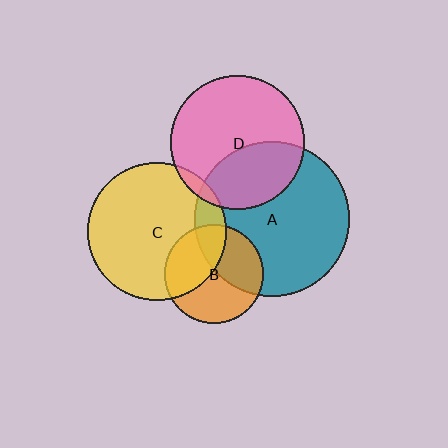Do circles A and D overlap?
Yes.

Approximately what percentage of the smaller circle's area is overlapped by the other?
Approximately 35%.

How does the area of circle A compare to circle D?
Approximately 1.3 times.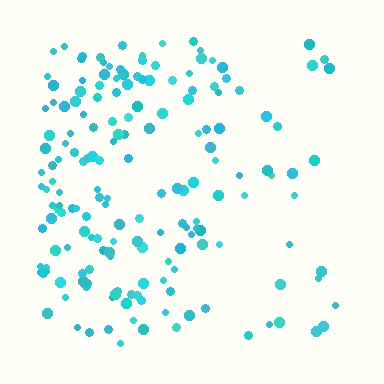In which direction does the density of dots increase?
From right to left, with the left side densest.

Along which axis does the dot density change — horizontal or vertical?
Horizontal.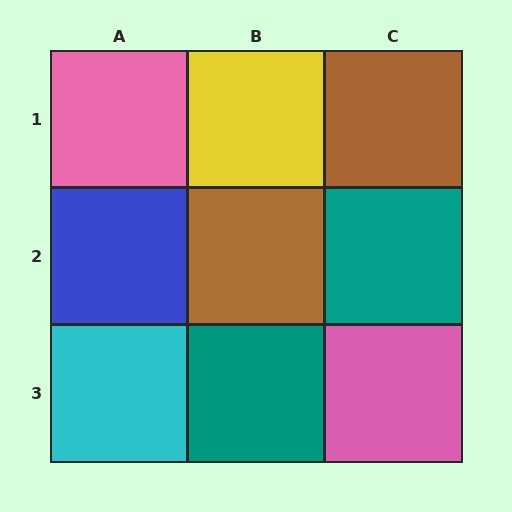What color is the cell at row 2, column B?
Brown.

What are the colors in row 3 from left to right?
Cyan, teal, pink.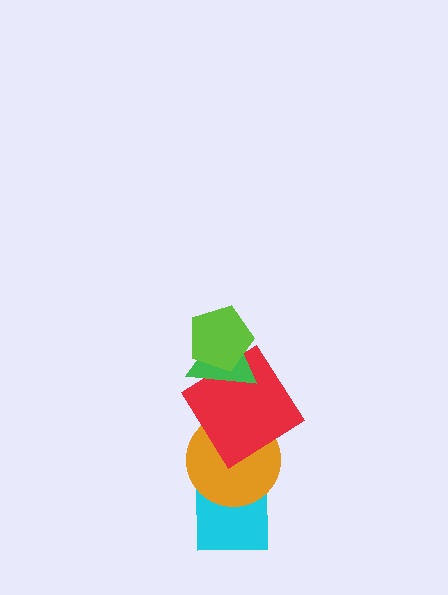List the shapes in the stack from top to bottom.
From top to bottom: the lime pentagon, the green triangle, the red diamond, the orange circle, the cyan square.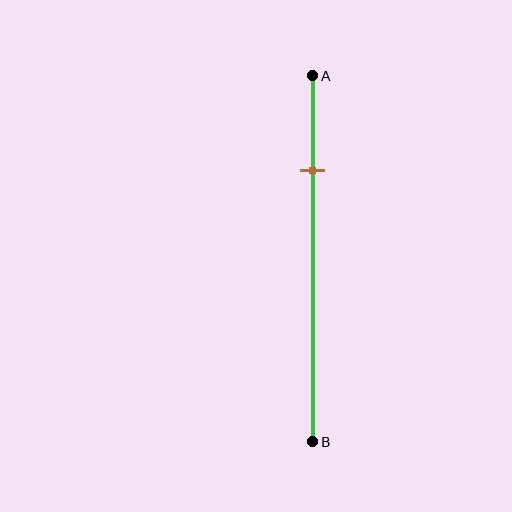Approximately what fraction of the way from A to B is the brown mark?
The brown mark is approximately 25% of the way from A to B.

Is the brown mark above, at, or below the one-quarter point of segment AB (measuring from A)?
The brown mark is approximately at the one-quarter point of segment AB.